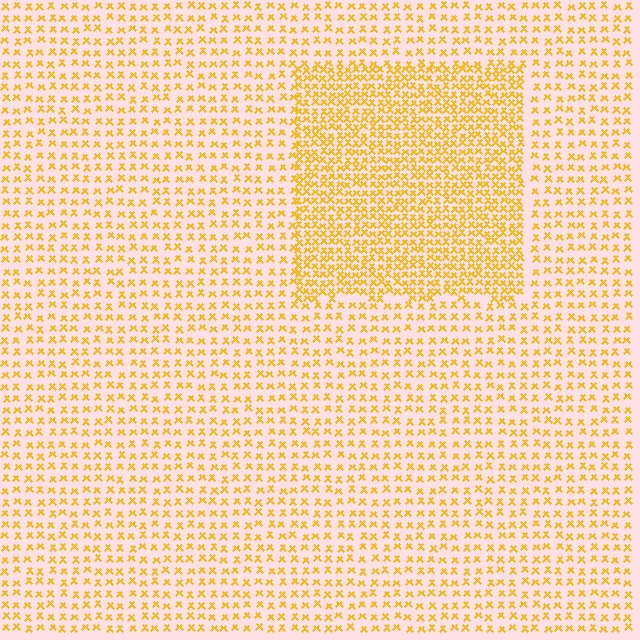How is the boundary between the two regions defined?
The boundary is defined by a change in element density (approximately 2.0x ratio). All elements are the same color, size, and shape.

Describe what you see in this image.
The image contains small yellow elements arranged at two different densities. A rectangle-shaped region is visible where the elements are more densely packed than the surrounding area.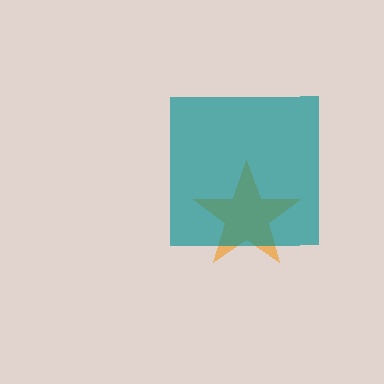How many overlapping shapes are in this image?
There are 2 overlapping shapes in the image.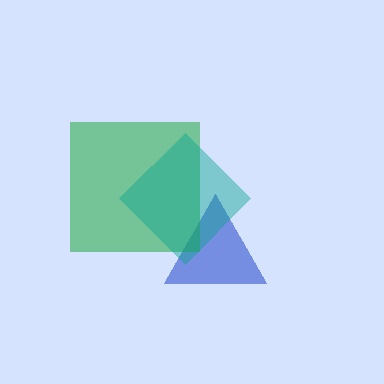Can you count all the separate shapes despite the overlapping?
Yes, there are 3 separate shapes.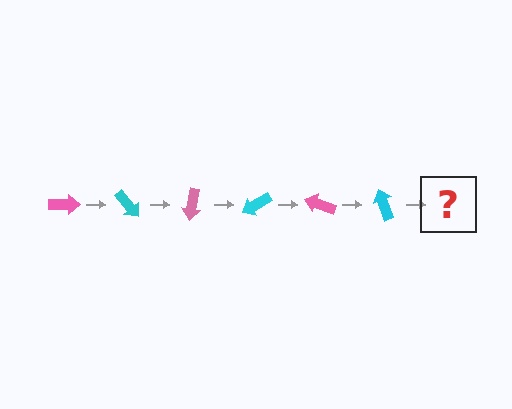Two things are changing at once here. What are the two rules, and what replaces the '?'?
The two rules are that it rotates 50 degrees each step and the color cycles through pink and cyan. The '?' should be a pink arrow, rotated 300 degrees from the start.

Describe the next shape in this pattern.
It should be a pink arrow, rotated 300 degrees from the start.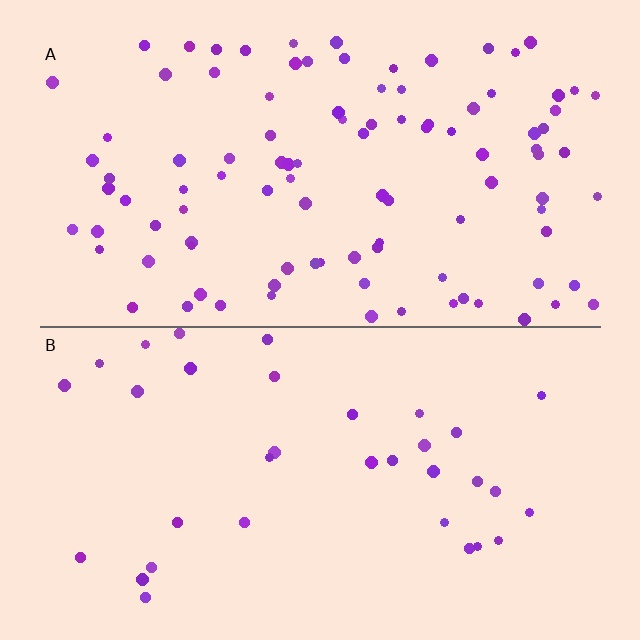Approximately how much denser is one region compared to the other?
Approximately 3.0× — region A over region B.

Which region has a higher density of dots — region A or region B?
A (the top).